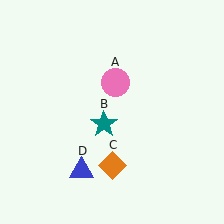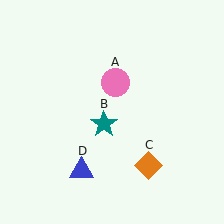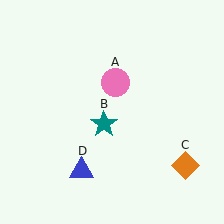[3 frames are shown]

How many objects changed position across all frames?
1 object changed position: orange diamond (object C).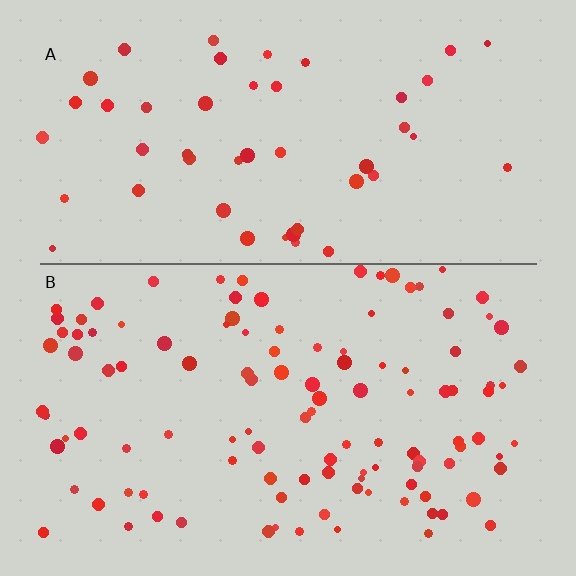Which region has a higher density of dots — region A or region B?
B (the bottom).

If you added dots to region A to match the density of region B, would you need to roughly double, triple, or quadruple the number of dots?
Approximately double.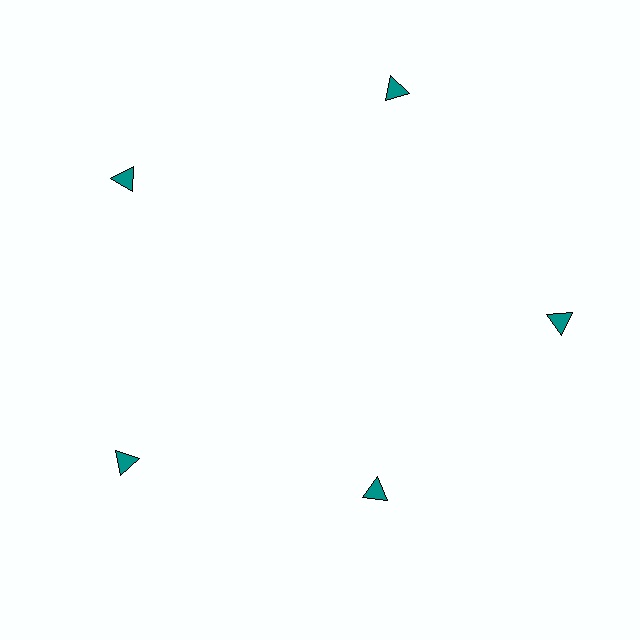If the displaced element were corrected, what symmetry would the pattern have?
It would have 5-fold rotational symmetry — the pattern would map onto itself every 72 degrees.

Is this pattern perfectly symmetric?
No. The 5 teal triangles are arranged in a ring, but one element near the 5 o'clock position is pulled inward toward the center, breaking the 5-fold rotational symmetry.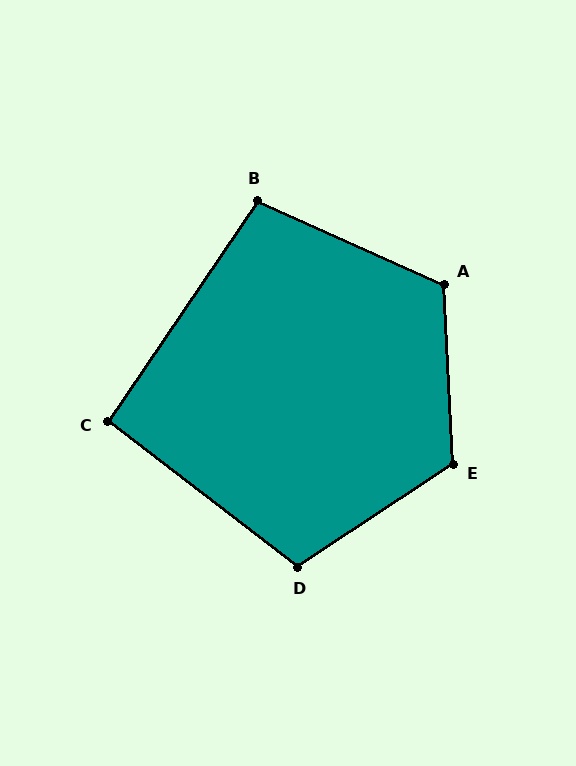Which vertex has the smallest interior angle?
C, at approximately 93 degrees.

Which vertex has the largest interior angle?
E, at approximately 120 degrees.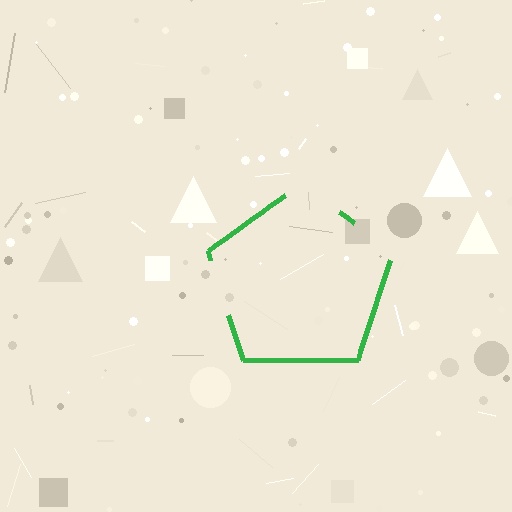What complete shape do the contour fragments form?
The contour fragments form a pentagon.